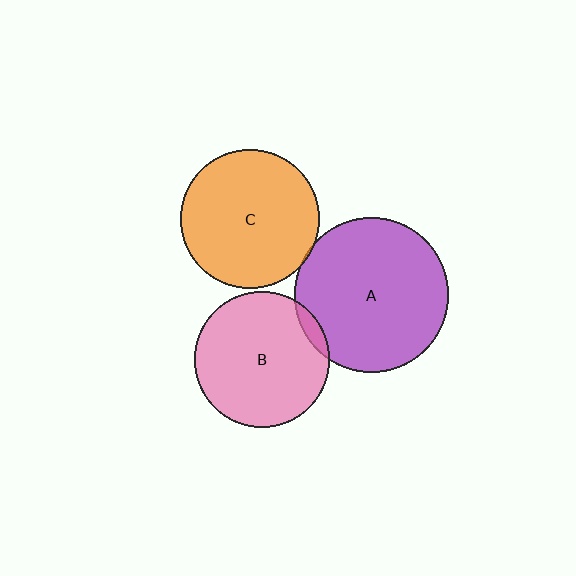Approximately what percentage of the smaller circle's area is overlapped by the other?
Approximately 5%.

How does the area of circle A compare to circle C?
Approximately 1.2 times.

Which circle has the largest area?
Circle A (purple).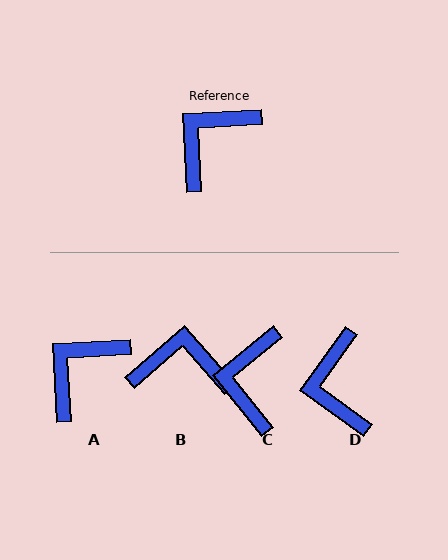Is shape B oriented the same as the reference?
No, it is off by about 51 degrees.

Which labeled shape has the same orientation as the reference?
A.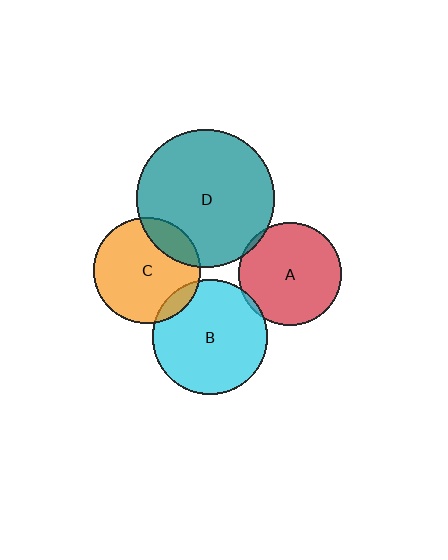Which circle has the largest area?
Circle D (teal).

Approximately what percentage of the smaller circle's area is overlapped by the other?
Approximately 5%.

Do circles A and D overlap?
Yes.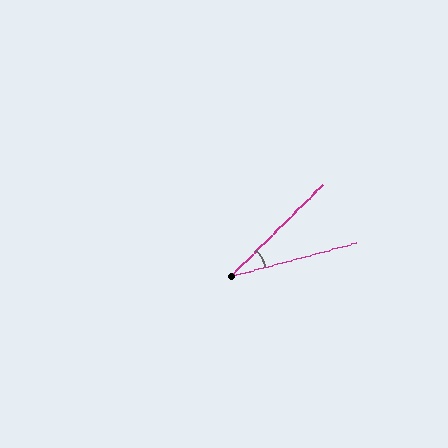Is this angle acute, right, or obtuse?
It is acute.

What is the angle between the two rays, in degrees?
Approximately 30 degrees.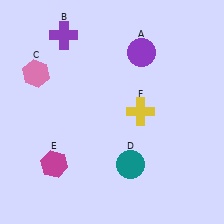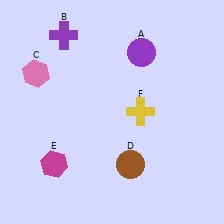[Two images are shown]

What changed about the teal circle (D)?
In Image 1, D is teal. In Image 2, it changed to brown.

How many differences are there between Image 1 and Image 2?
There is 1 difference between the two images.